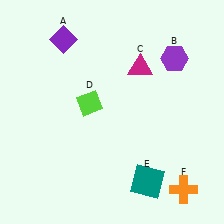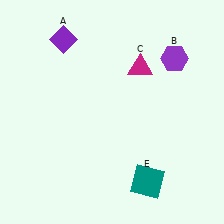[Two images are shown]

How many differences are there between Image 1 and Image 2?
There are 2 differences between the two images.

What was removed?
The orange cross (F), the lime diamond (D) were removed in Image 2.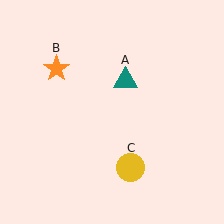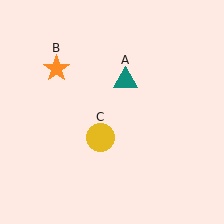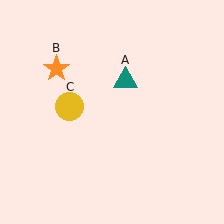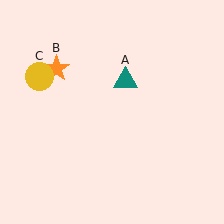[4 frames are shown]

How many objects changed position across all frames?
1 object changed position: yellow circle (object C).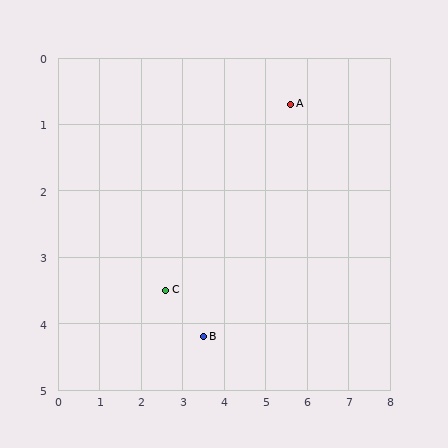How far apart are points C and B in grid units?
Points C and B are about 1.1 grid units apart.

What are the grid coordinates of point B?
Point B is at approximately (3.5, 4.2).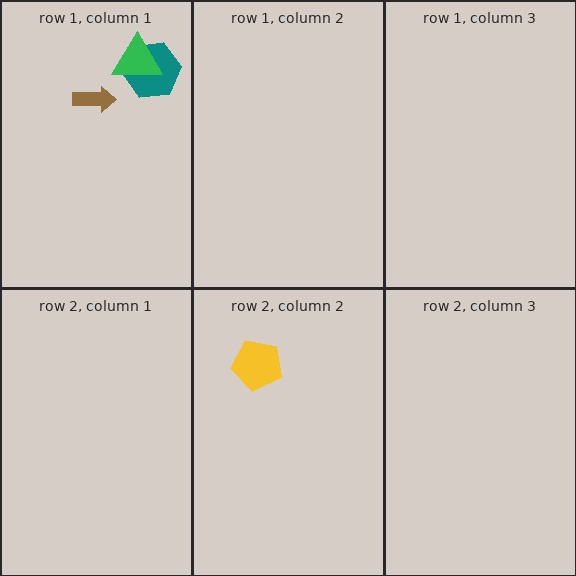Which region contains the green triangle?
The row 1, column 1 region.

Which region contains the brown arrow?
The row 1, column 1 region.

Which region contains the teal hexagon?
The row 1, column 1 region.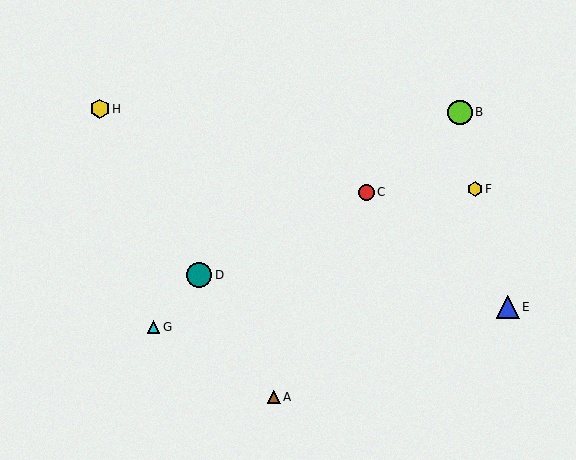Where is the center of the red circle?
The center of the red circle is at (366, 192).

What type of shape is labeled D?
Shape D is a teal circle.